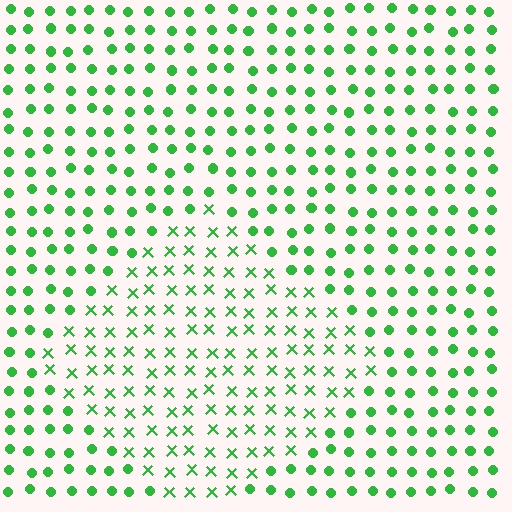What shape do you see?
I see a diamond.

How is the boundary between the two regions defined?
The boundary is defined by a change in element shape: X marks inside vs. circles outside. All elements share the same color and spacing.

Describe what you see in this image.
The image is filled with small green elements arranged in a uniform grid. A diamond-shaped region contains X marks, while the surrounding area contains circles. The boundary is defined purely by the change in element shape.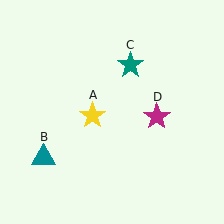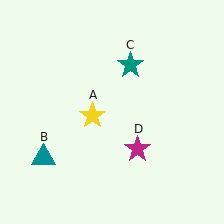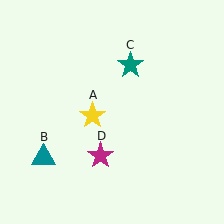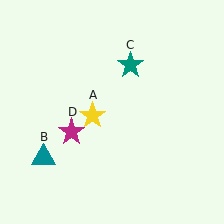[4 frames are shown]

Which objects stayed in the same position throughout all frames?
Yellow star (object A) and teal triangle (object B) and teal star (object C) remained stationary.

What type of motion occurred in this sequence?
The magenta star (object D) rotated clockwise around the center of the scene.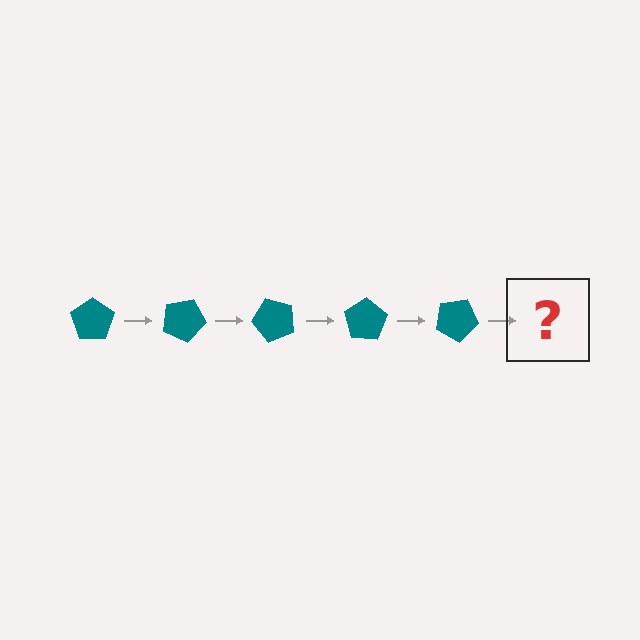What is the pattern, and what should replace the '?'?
The pattern is that the pentagon rotates 25 degrees each step. The '?' should be a teal pentagon rotated 125 degrees.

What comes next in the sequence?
The next element should be a teal pentagon rotated 125 degrees.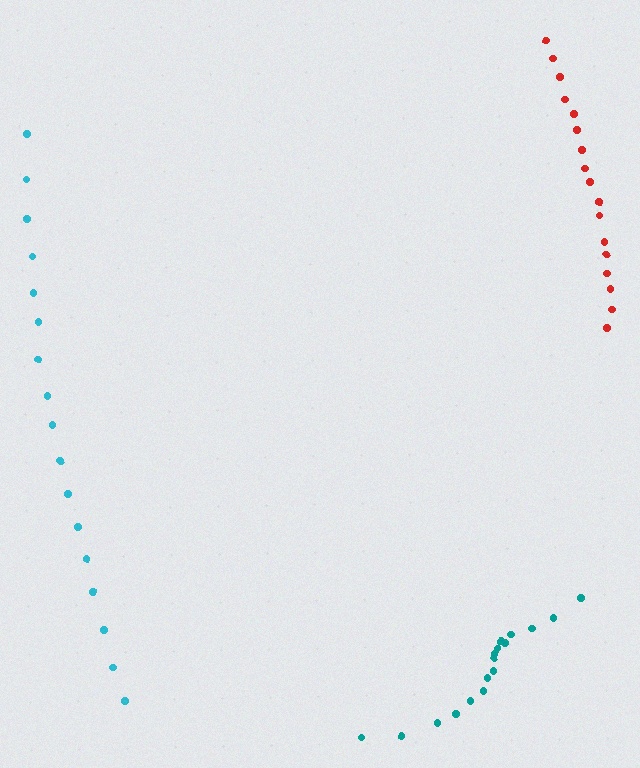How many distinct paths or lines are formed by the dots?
There are 3 distinct paths.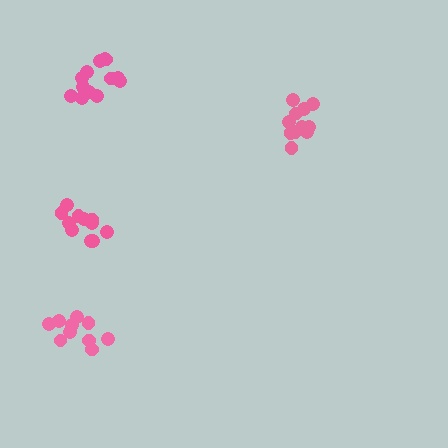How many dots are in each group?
Group 1: 12 dots, Group 2: 14 dots, Group 3: 12 dots, Group 4: 10 dots (48 total).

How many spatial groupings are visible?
There are 4 spatial groupings.